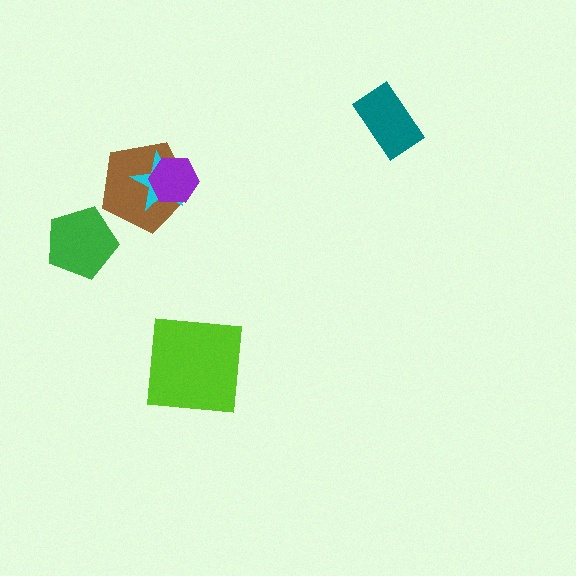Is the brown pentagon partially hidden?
Yes, it is partially covered by another shape.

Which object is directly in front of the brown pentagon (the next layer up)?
The cyan star is directly in front of the brown pentagon.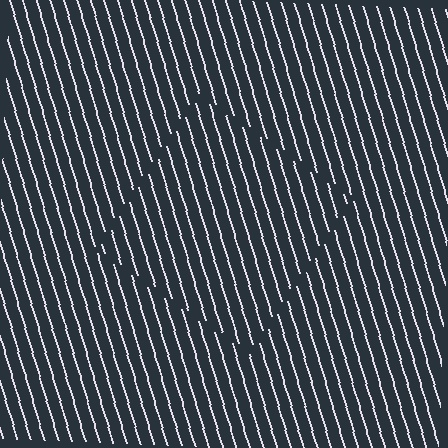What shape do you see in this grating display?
An illusory square. The interior of the shape contains the same grating, shifted by half a period — the contour is defined by the phase discontinuity where line-ends from the inner and outer gratings abut.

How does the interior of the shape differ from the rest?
The interior of the shape contains the same grating, shifted by half a period — the contour is defined by the phase discontinuity where line-ends from the inner and outer gratings abut.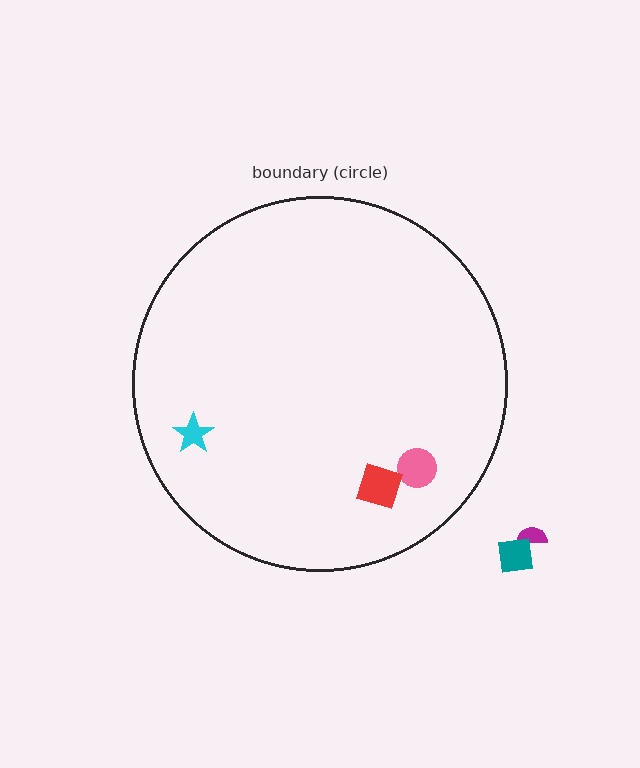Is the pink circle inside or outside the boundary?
Inside.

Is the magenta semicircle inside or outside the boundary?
Outside.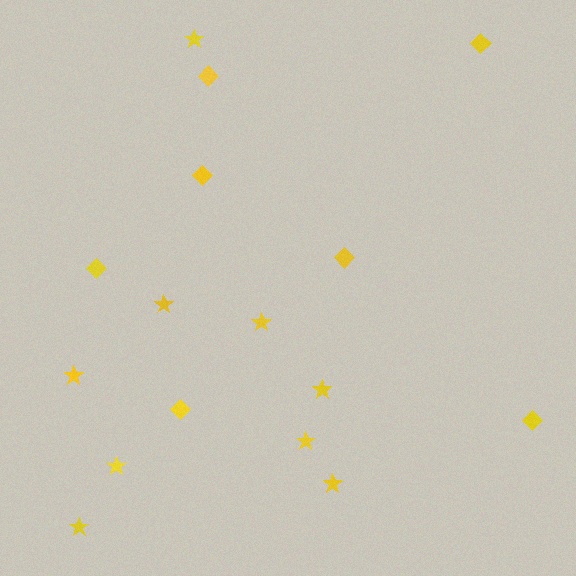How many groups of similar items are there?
There are 2 groups: one group of diamonds (7) and one group of stars (9).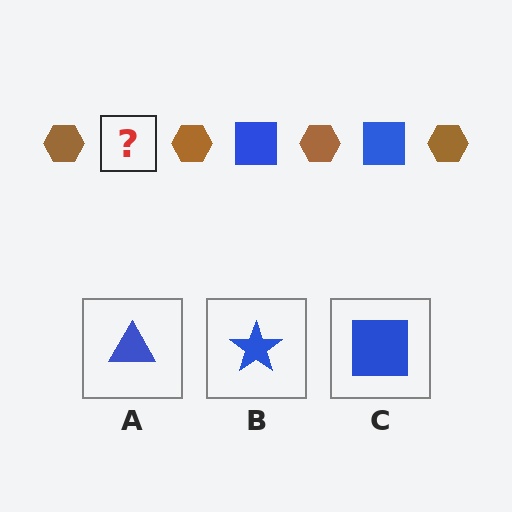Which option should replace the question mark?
Option C.